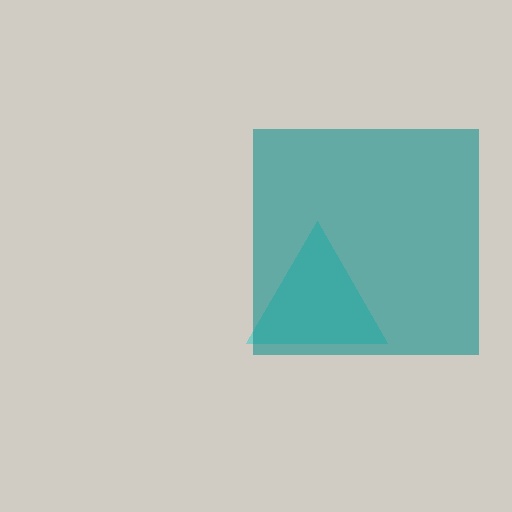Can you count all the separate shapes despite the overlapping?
Yes, there are 2 separate shapes.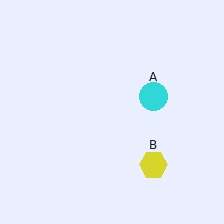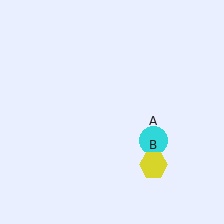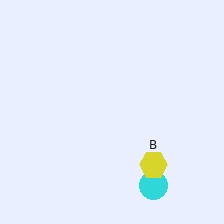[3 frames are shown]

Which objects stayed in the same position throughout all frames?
Yellow hexagon (object B) remained stationary.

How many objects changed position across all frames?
1 object changed position: cyan circle (object A).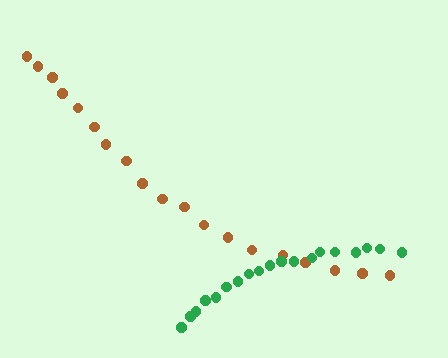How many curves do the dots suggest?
There are 2 distinct paths.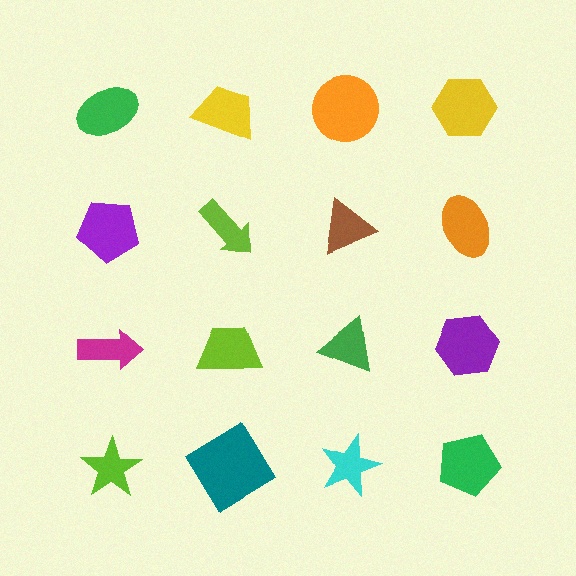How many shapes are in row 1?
4 shapes.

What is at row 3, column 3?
A green triangle.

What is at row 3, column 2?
A lime trapezoid.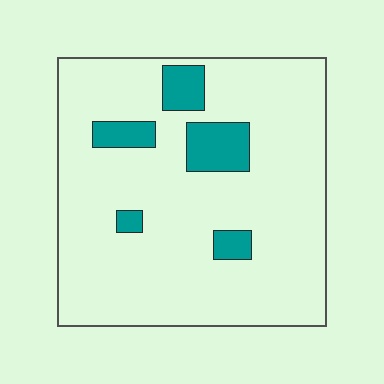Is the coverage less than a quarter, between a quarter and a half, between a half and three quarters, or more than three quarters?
Less than a quarter.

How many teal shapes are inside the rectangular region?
5.